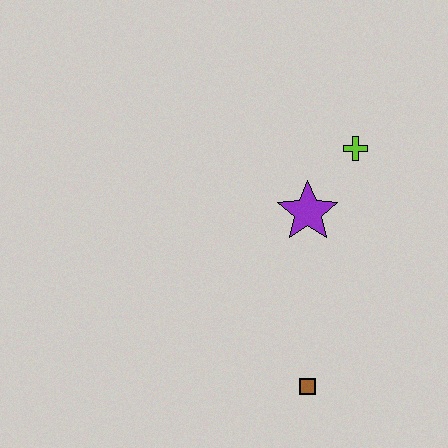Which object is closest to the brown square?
The purple star is closest to the brown square.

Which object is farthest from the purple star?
The brown square is farthest from the purple star.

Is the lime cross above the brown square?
Yes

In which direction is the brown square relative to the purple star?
The brown square is below the purple star.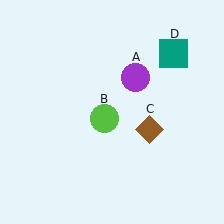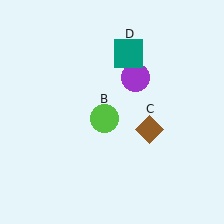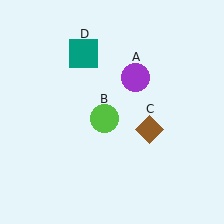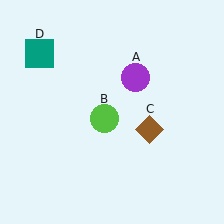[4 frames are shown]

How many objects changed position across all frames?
1 object changed position: teal square (object D).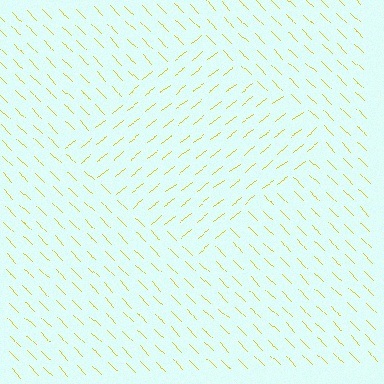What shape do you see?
I see a diamond.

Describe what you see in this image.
The image is filled with small yellow line segments. A diamond region in the image has lines oriented differently from the surrounding lines, creating a visible texture boundary.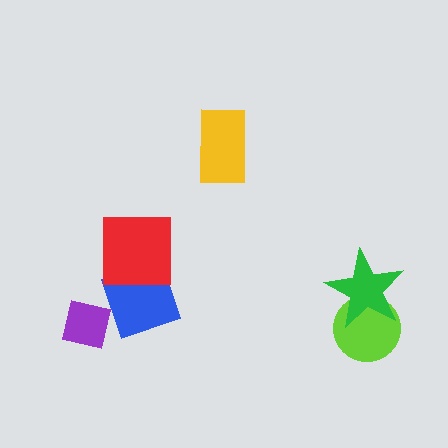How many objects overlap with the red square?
1 object overlaps with the red square.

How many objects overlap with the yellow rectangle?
0 objects overlap with the yellow rectangle.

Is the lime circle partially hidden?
Yes, it is partially covered by another shape.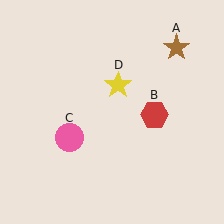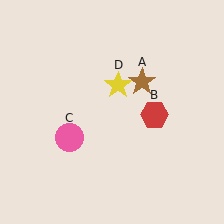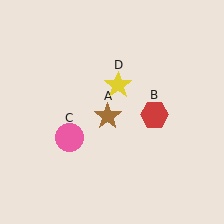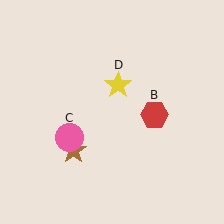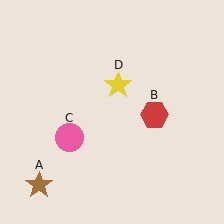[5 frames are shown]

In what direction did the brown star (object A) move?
The brown star (object A) moved down and to the left.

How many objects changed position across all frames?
1 object changed position: brown star (object A).